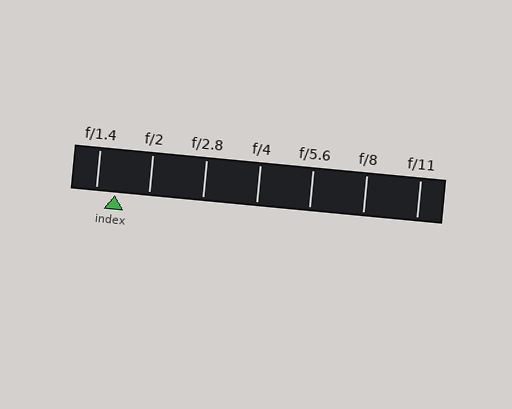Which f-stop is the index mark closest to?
The index mark is closest to f/1.4.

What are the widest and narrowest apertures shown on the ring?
The widest aperture shown is f/1.4 and the narrowest is f/11.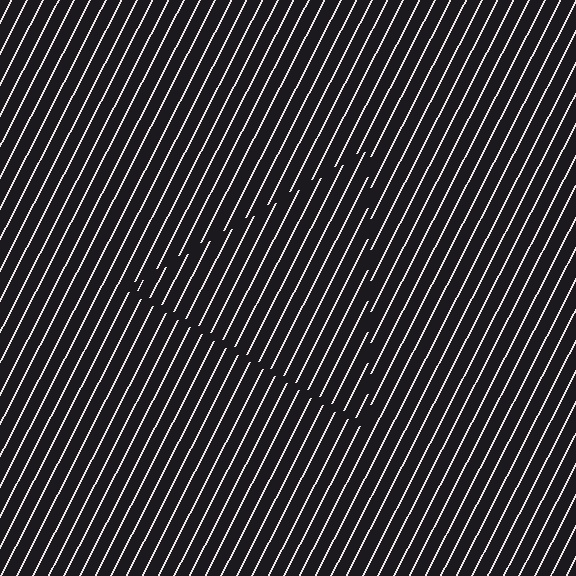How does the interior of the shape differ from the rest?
The interior of the shape contains the same grating, shifted by half a period — the contour is defined by the phase discontinuity where line-ends from the inner and outer gratings abut.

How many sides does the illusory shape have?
3 sides — the line-ends trace a triangle.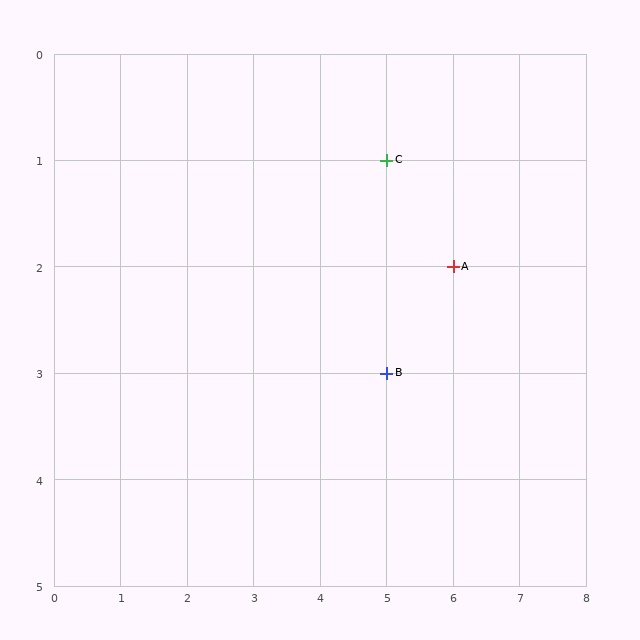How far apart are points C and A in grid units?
Points C and A are 1 column and 1 row apart (about 1.4 grid units diagonally).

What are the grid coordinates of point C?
Point C is at grid coordinates (5, 1).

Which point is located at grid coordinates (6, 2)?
Point A is at (6, 2).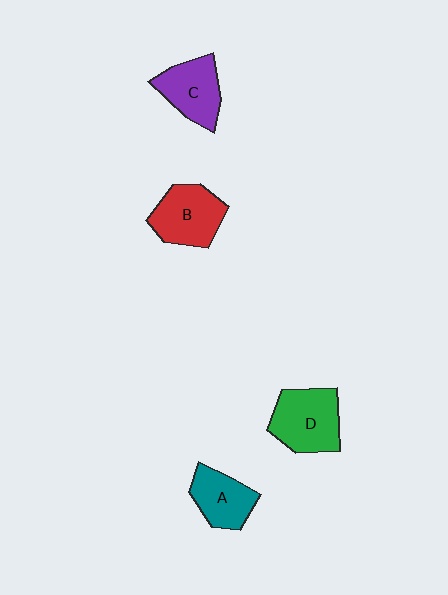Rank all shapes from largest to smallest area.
From largest to smallest: D (green), B (red), C (purple), A (teal).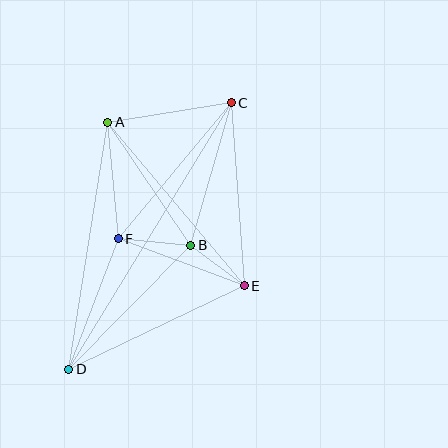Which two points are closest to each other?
Points B and E are closest to each other.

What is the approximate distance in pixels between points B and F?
The distance between B and F is approximately 73 pixels.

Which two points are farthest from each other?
Points C and D are farthest from each other.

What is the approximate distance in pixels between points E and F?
The distance between E and F is approximately 134 pixels.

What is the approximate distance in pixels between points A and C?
The distance between A and C is approximately 125 pixels.